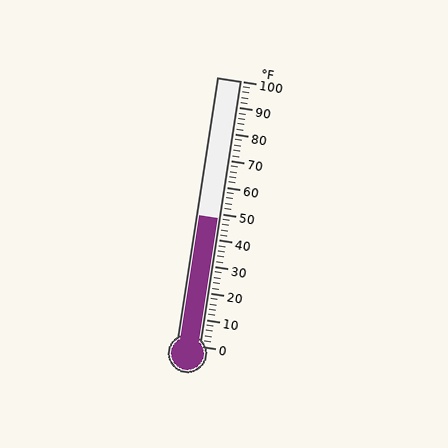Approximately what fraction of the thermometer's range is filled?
The thermometer is filled to approximately 50% of its range.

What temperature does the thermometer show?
The thermometer shows approximately 48°F.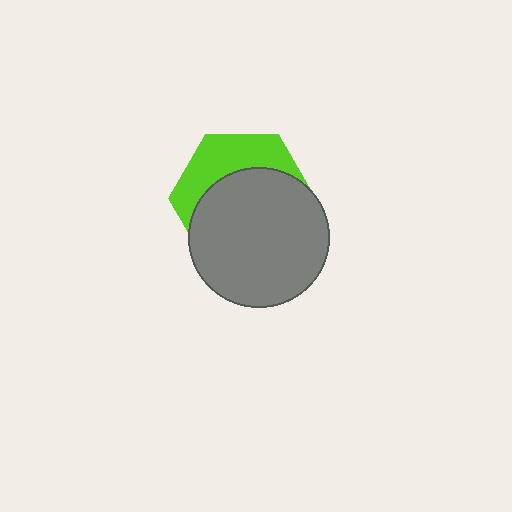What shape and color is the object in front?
The object in front is a gray circle.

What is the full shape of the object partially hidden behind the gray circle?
The partially hidden object is a lime hexagon.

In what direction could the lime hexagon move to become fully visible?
The lime hexagon could move up. That would shift it out from behind the gray circle entirely.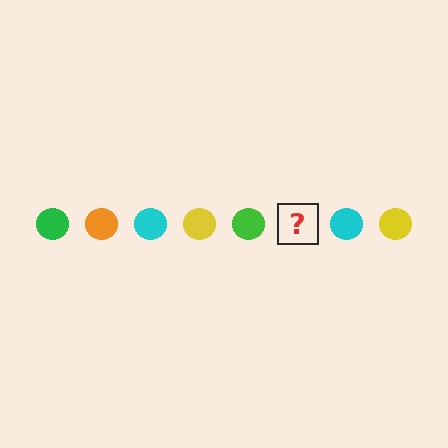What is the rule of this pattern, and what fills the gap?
The rule is that the pattern cycles through green, orange, cyan, yellow circles. The gap should be filled with an orange circle.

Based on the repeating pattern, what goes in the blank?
The blank should be an orange circle.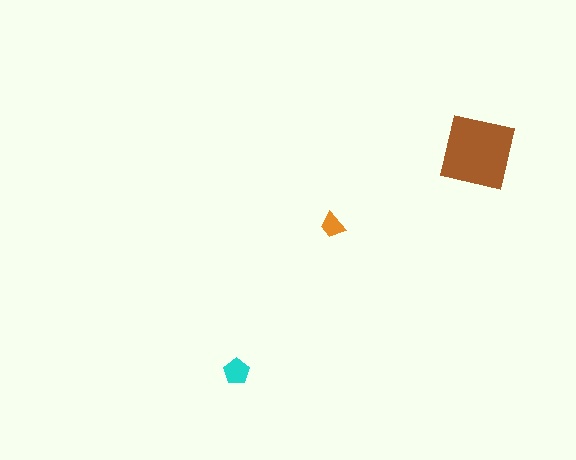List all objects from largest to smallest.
The brown square, the cyan pentagon, the orange trapezoid.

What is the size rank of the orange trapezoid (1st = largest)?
3rd.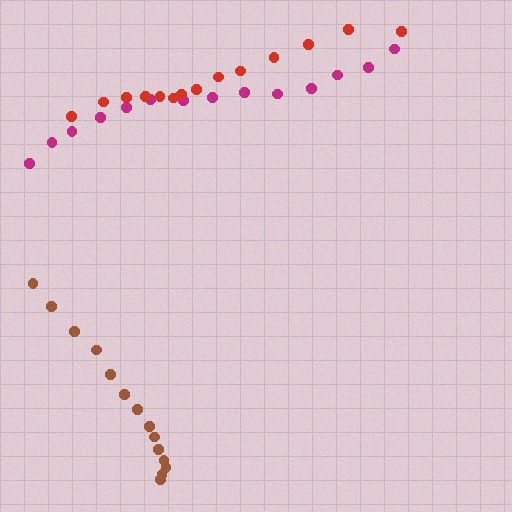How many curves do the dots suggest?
There are 3 distinct paths.